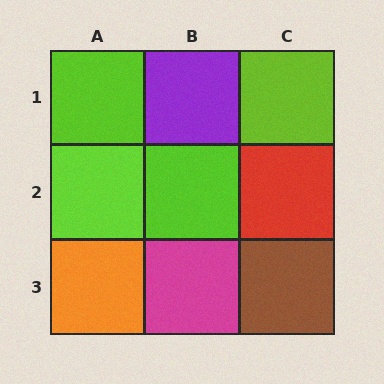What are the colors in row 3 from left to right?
Orange, magenta, brown.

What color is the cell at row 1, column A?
Lime.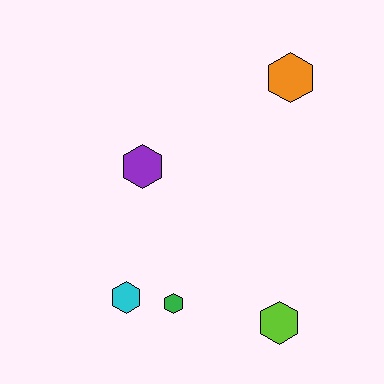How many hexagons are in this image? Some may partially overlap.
There are 5 hexagons.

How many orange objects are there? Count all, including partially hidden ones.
There is 1 orange object.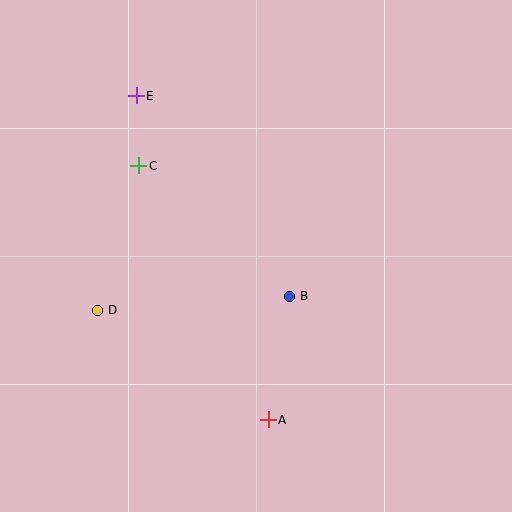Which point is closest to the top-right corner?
Point B is closest to the top-right corner.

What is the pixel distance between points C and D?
The distance between C and D is 150 pixels.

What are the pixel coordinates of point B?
Point B is at (290, 296).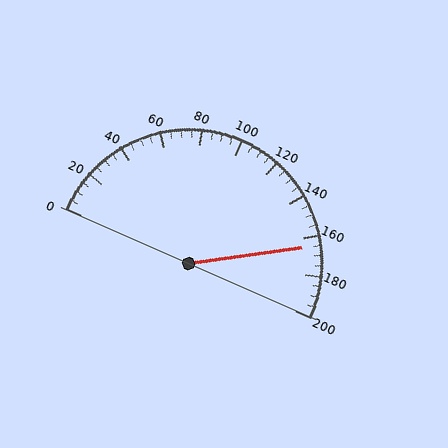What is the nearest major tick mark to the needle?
The nearest major tick mark is 160.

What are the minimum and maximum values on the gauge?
The gauge ranges from 0 to 200.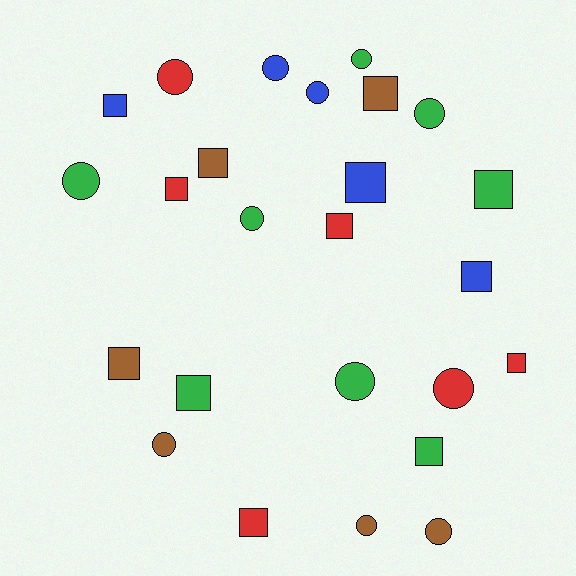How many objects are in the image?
There are 25 objects.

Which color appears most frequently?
Green, with 8 objects.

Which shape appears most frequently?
Square, with 13 objects.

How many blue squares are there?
There are 3 blue squares.